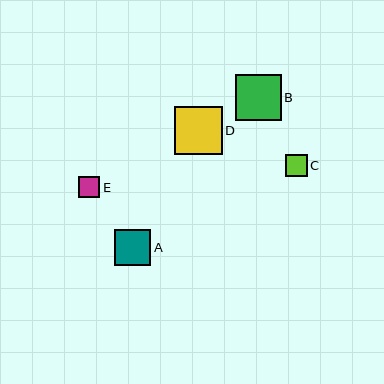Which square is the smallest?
Square E is the smallest with a size of approximately 21 pixels.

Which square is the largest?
Square D is the largest with a size of approximately 48 pixels.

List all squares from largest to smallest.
From largest to smallest: D, B, A, C, E.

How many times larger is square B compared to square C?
Square B is approximately 2.1 times the size of square C.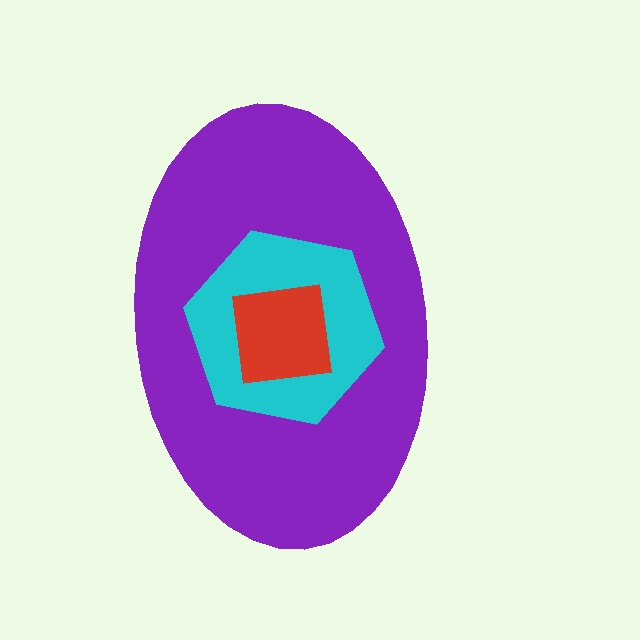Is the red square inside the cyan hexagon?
Yes.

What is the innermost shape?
The red square.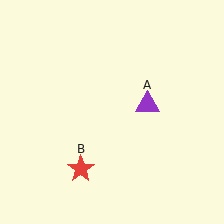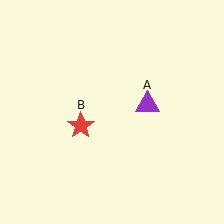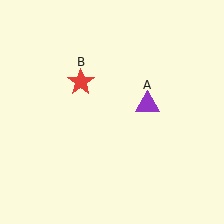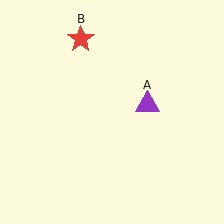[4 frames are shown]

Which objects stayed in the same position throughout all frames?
Purple triangle (object A) remained stationary.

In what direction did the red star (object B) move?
The red star (object B) moved up.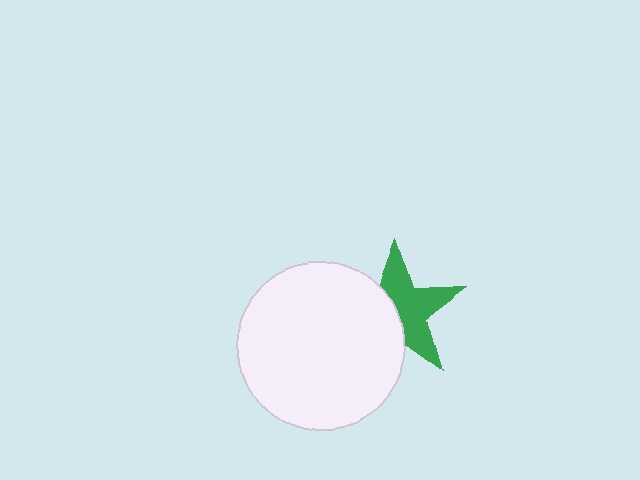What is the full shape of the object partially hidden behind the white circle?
The partially hidden object is a green star.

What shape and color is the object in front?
The object in front is a white circle.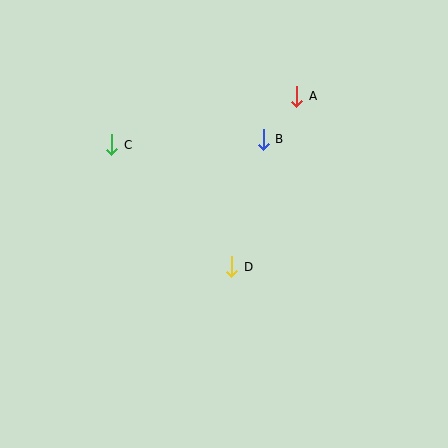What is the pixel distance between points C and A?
The distance between C and A is 192 pixels.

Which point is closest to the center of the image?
Point D at (232, 267) is closest to the center.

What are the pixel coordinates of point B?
Point B is at (263, 139).